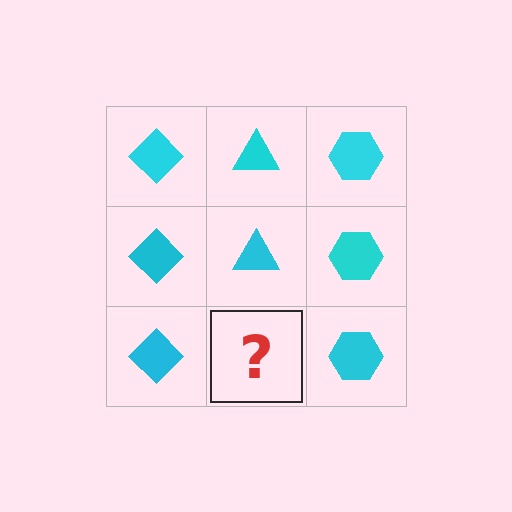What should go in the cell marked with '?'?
The missing cell should contain a cyan triangle.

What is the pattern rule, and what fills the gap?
The rule is that each column has a consistent shape. The gap should be filled with a cyan triangle.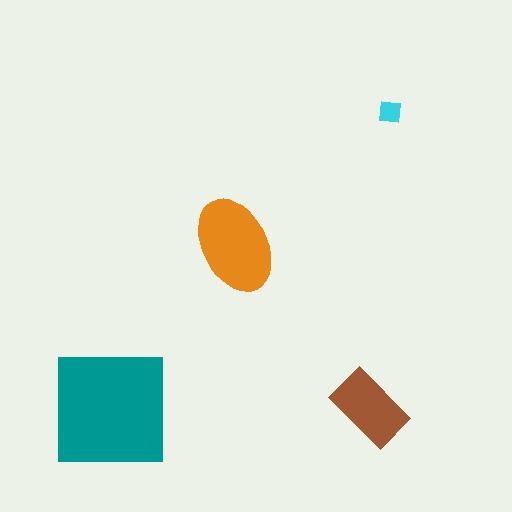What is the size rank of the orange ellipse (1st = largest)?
2nd.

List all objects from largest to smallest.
The teal square, the orange ellipse, the brown rectangle, the cyan square.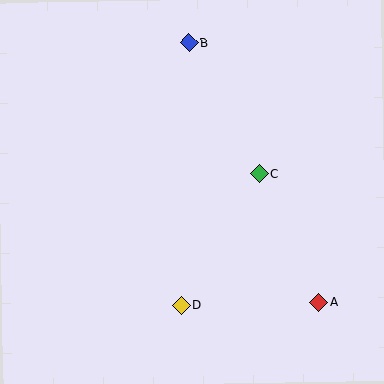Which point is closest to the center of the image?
Point C at (259, 174) is closest to the center.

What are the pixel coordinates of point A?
Point A is at (319, 302).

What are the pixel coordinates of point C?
Point C is at (259, 174).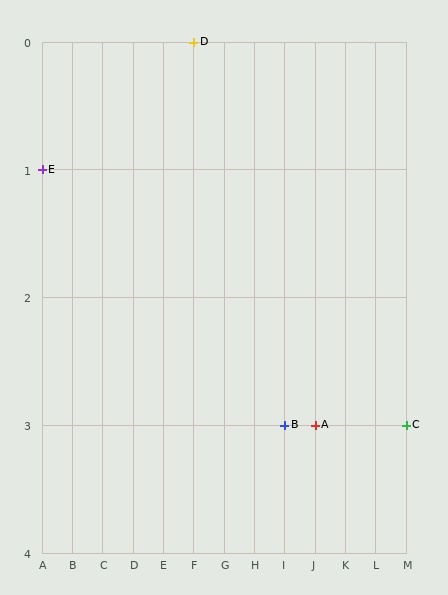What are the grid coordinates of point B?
Point B is at grid coordinates (I, 3).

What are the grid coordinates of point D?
Point D is at grid coordinates (F, 0).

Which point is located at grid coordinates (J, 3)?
Point A is at (J, 3).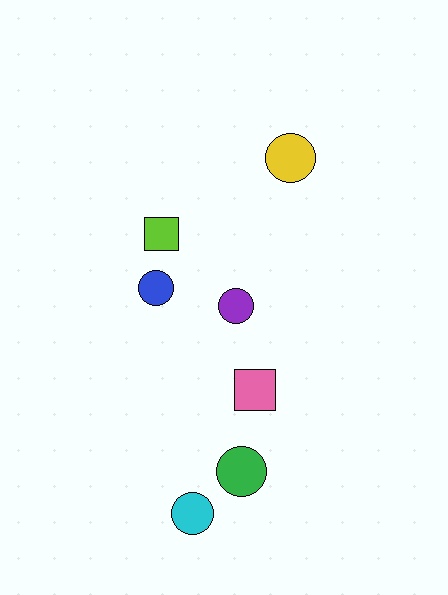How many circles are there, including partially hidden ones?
There are 5 circles.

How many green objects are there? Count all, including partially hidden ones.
There is 1 green object.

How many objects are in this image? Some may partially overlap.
There are 7 objects.